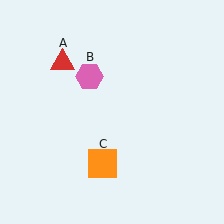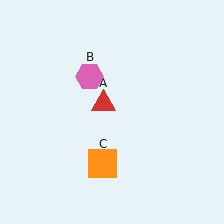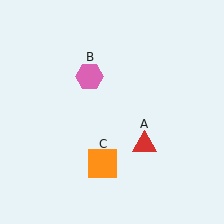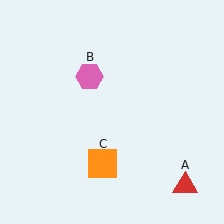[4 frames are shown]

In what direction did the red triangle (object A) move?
The red triangle (object A) moved down and to the right.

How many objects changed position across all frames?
1 object changed position: red triangle (object A).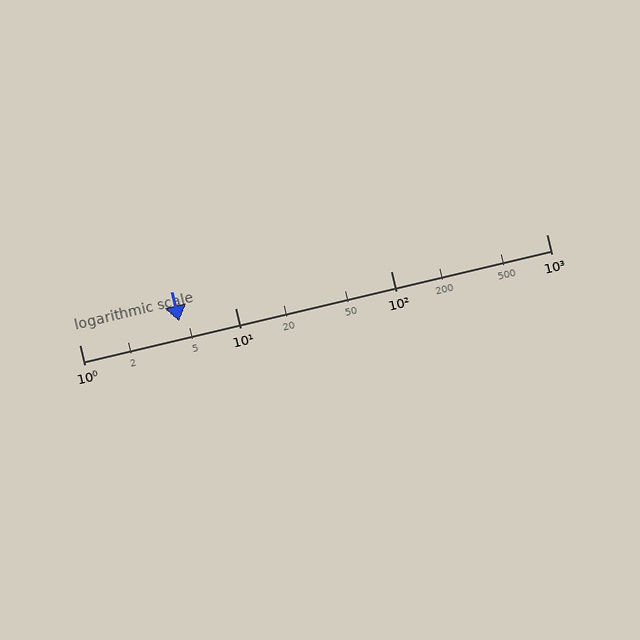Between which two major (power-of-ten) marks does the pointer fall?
The pointer is between 1 and 10.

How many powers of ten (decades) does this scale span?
The scale spans 3 decades, from 1 to 1000.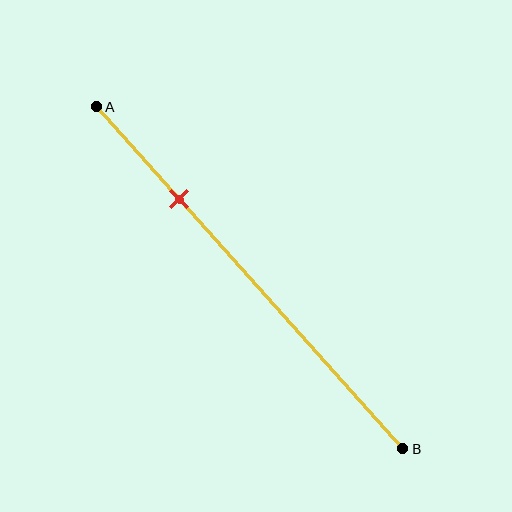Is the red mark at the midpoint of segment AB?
No, the mark is at about 25% from A, not at the 50% midpoint.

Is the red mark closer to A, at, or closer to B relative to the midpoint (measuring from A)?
The red mark is closer to point A than the midpoint of segment AB.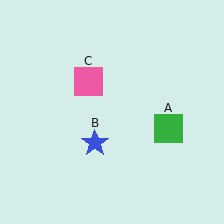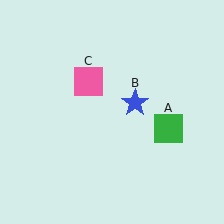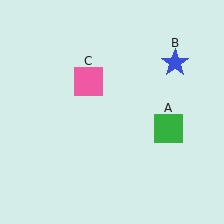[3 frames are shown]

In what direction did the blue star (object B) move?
The blue star (object B) moved up and to the right.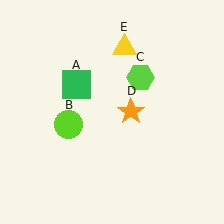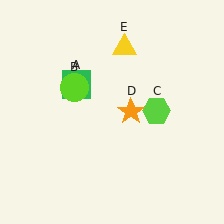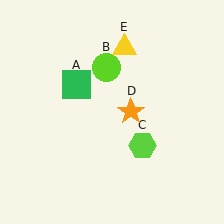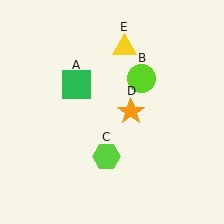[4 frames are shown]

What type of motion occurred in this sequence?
The lime circle (object B), lime hexagon (object C) rotated clockwise around the center of the scene.